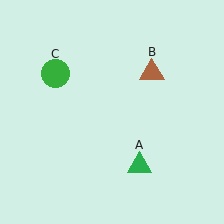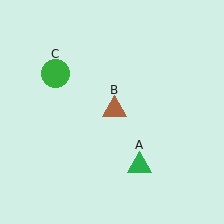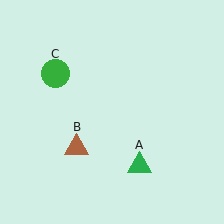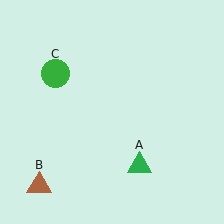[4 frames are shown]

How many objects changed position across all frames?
1 object changed position: brown triangle (object B).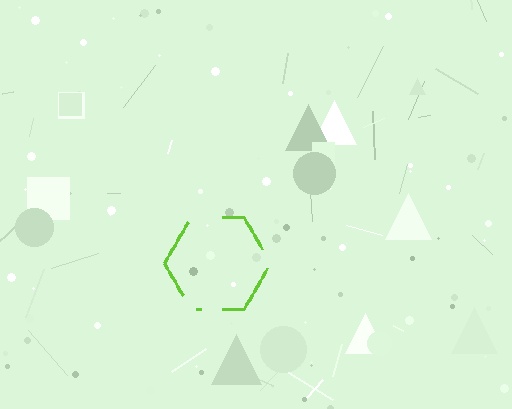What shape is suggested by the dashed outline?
The dashed outline suggests a hexagon.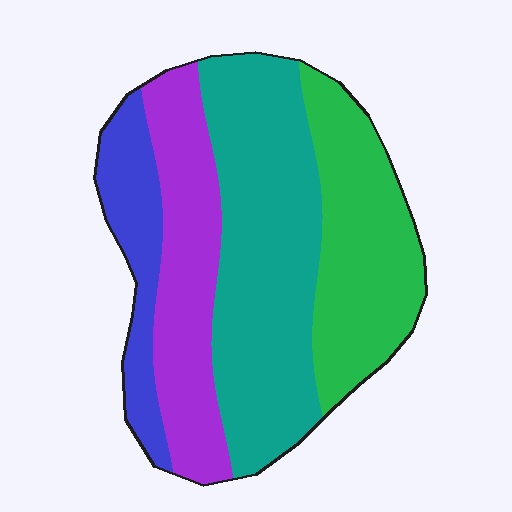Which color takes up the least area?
Blue, at roughly 15%.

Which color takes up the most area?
Teal, at roughly 40%.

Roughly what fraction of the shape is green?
Green takes up about one quarter (1/4) of the shape.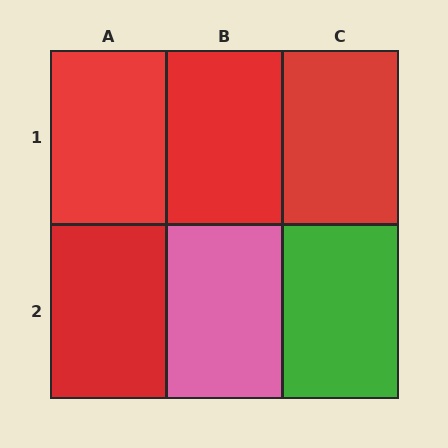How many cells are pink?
1 cell is pink.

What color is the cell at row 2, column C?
Green.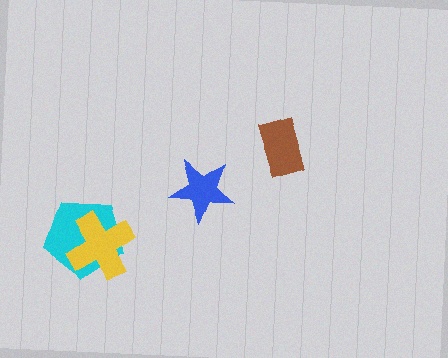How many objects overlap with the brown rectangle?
0 objects overlap with the brown rectangle.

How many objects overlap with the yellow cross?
1 object overlaps with the yellow cross.